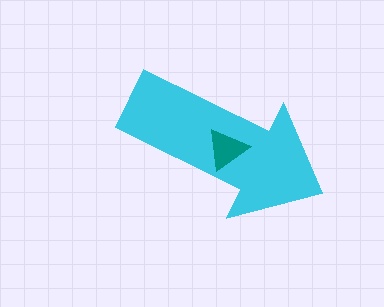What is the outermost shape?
The cyan arrow.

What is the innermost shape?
The teal triangle.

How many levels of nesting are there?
2.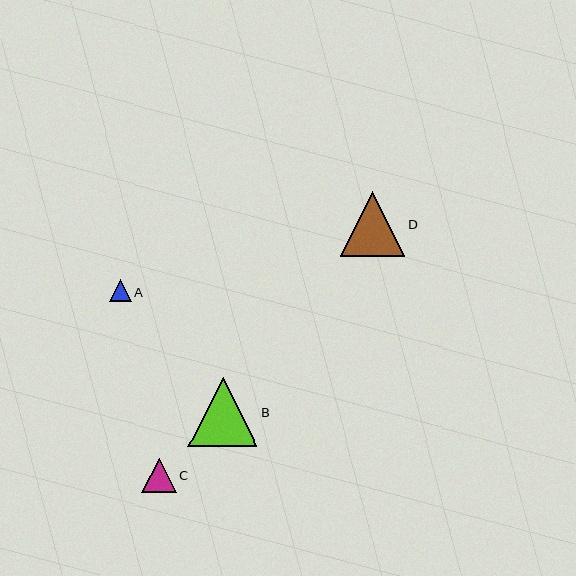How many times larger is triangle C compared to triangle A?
Triangle C is approximately 1.6 times the size of triangle A.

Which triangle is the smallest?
Triangle A is the smallest with a size of approximately 22 pixels.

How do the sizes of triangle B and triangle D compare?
Triangle B and triangle D are approximately the same size.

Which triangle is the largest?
Triangle B is the largest with a size of approximately 69 pixels.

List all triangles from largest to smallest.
From largest to smallest: B, D, C, A.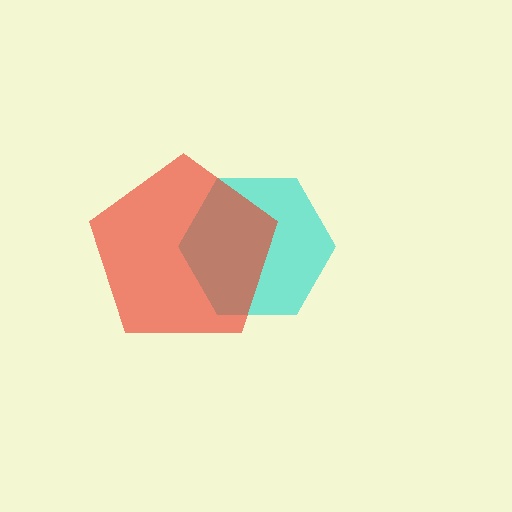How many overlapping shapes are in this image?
There are 2 overlapping shapes in the image.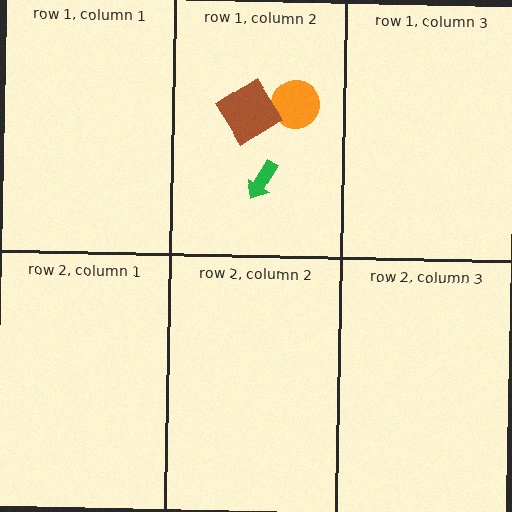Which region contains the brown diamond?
The row 1, column 2 region.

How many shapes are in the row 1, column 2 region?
3.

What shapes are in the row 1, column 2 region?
The green arrow, the orange circle, the brown diamond.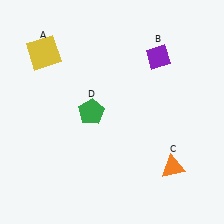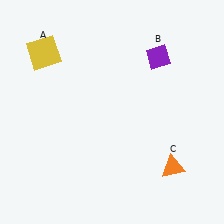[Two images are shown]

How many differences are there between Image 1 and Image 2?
There is 1 difference between the two images.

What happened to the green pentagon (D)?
The green pentagon (D) was removed in Image 2. It was in the top-left area of Image 1.